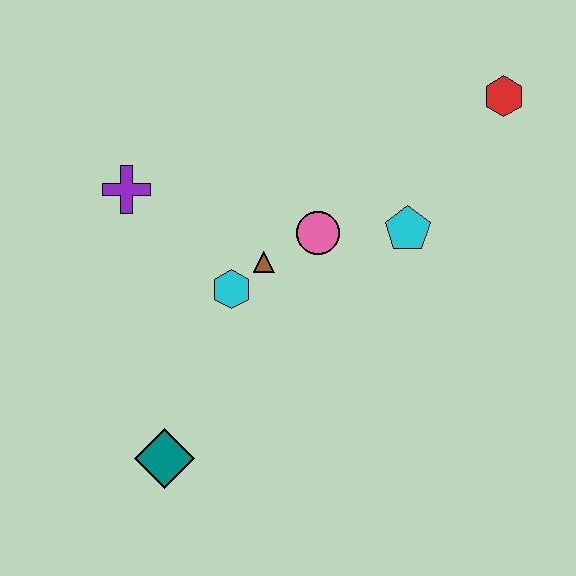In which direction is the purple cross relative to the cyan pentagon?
The purple cross is to the left of the cyan pentagon.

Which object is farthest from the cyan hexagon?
The red hexagon is farthest from the cyan hexagon.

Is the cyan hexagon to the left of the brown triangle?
Yes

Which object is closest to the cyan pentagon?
The pink circle is closest to the cyan pentagon.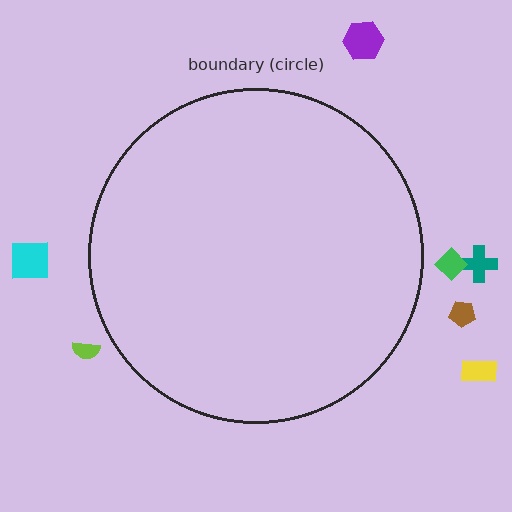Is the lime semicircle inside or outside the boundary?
Outside.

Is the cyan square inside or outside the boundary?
Outside.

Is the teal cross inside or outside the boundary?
Outside.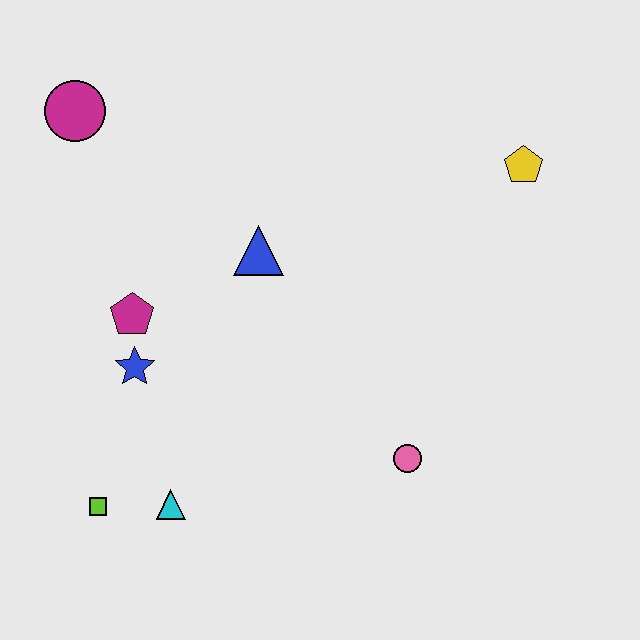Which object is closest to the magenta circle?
The magenta pentagon is closest to the magenta circle.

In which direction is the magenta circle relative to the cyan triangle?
The magenta circle is above the cyan triangle.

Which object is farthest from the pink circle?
The magenta circle is farthest from the pink circle.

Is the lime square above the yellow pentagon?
No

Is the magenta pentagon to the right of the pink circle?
No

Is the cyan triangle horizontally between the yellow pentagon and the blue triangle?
No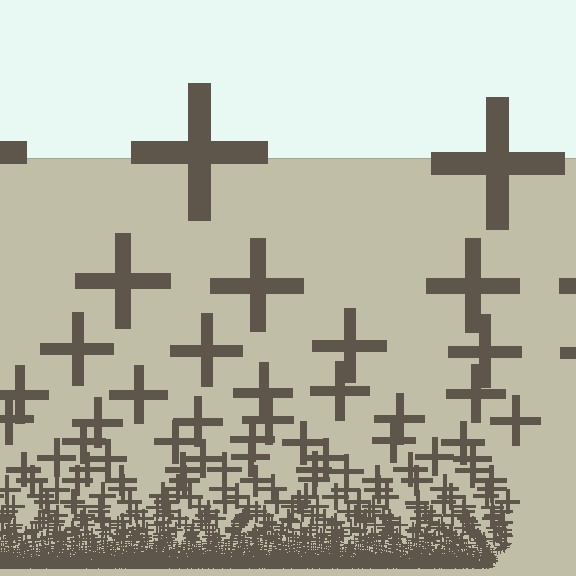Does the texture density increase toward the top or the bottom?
Density increases toward the bottom.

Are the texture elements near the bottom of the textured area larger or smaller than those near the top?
Smaller. The gradient is inverted — elements near the bottom are smaller and denser.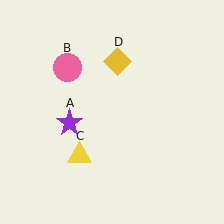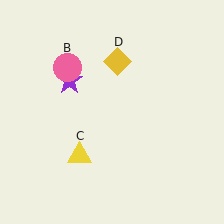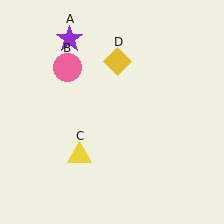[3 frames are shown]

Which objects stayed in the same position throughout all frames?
Pink circle (object B) and yellow triangle (object C) and yellow diamond (object D) remained stationary.